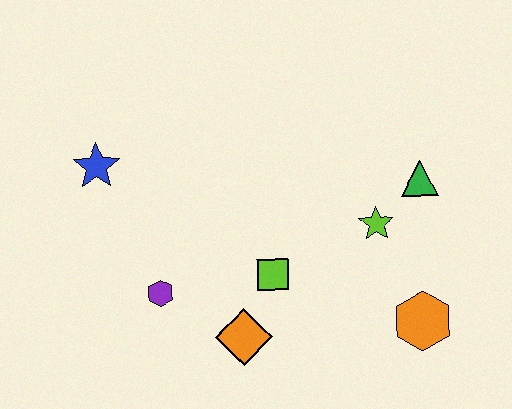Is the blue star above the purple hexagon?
Yes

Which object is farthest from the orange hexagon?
The blue star is farthest from the orange hexagon.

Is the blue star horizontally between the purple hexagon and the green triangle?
No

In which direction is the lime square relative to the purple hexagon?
The lime square is to the right of the purple hexagon.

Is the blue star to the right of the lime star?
No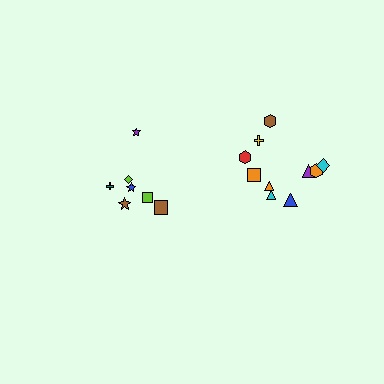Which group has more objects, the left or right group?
The right group.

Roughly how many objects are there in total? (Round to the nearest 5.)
Roughly 15 objects in total.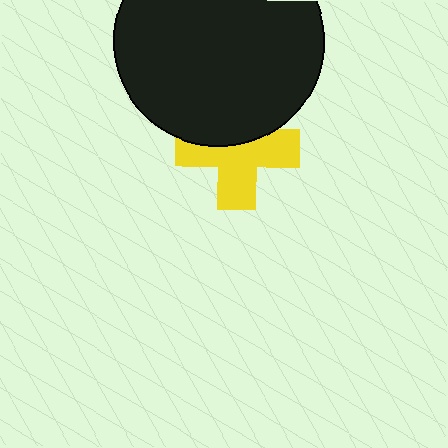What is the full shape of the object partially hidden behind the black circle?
The partially hidden object is a yellow cross.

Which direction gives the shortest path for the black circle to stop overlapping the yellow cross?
Moving up gives the shortest separation.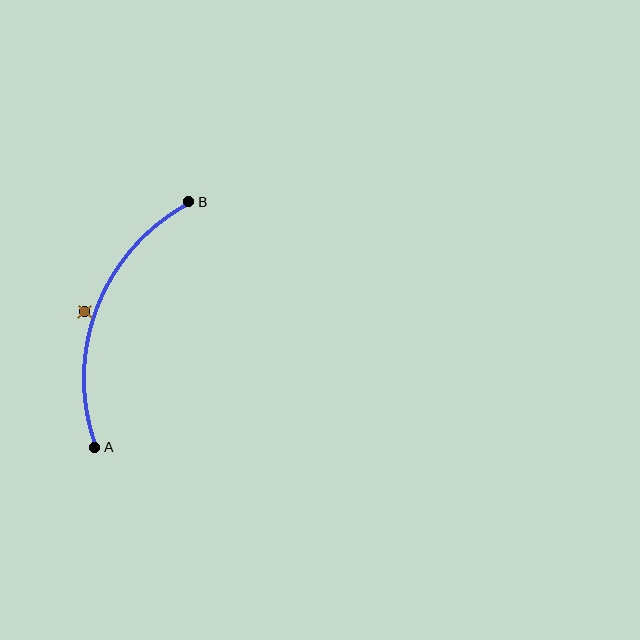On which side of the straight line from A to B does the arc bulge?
The arc bulges to the left of the straight line connecting A and B.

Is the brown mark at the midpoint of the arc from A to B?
No — the brown mark does not lie on the arc at all. It sits slightly outside the curve.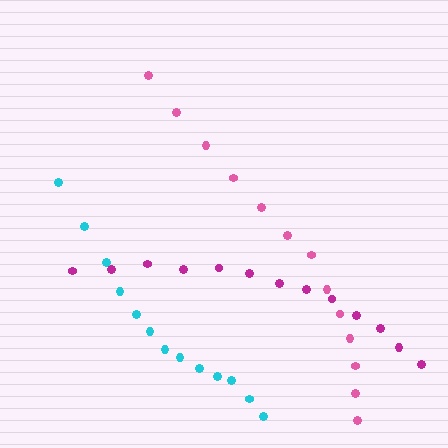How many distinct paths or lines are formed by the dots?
There are 3 distinct paths.